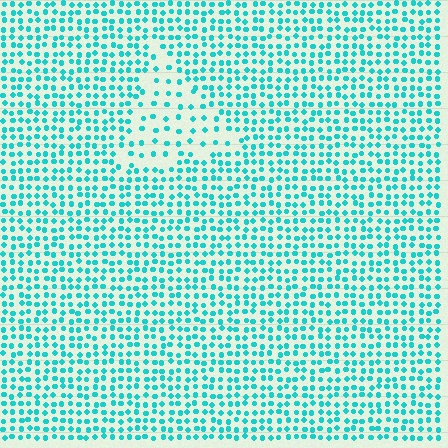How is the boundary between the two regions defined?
The boundary is defined by a change in element density (approximately 2.2x ratio). All elements are the same color, size, and shape.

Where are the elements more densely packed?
The elements are more densely packed outside the triangle boundary.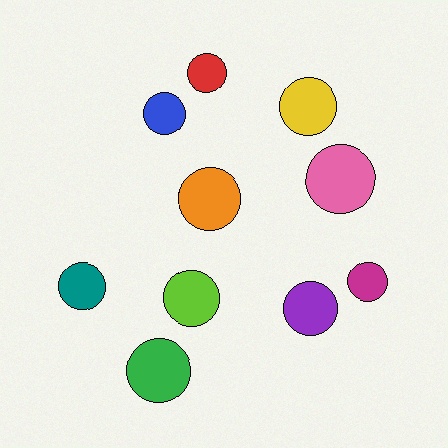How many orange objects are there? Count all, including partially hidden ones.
There is 1 orange object.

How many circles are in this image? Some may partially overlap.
There are 10 circles.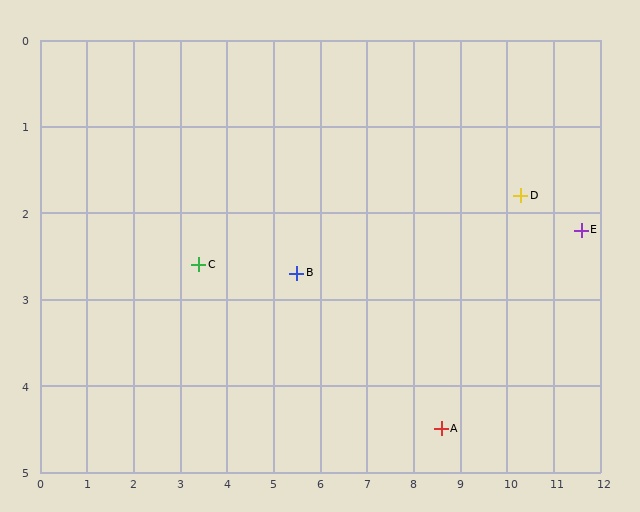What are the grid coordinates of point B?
Point B is at approximately (5.5, 2.7).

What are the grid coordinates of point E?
Point E is at approximately (11.6, 2.2).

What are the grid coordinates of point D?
Point D is at approximately (10.3, 1.8).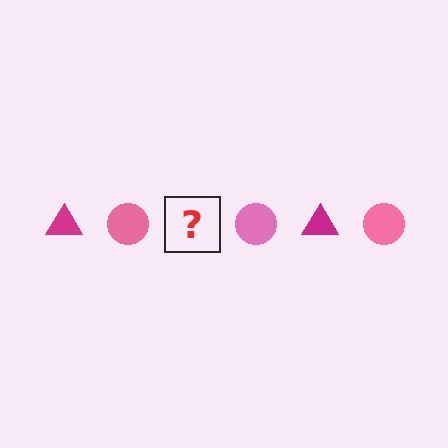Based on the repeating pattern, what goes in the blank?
The blank should be a magenta triangle.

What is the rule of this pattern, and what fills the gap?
The rule is that the pattern alternates between magenta triangle and pink circle. The gap should be filled with a magenta triangle.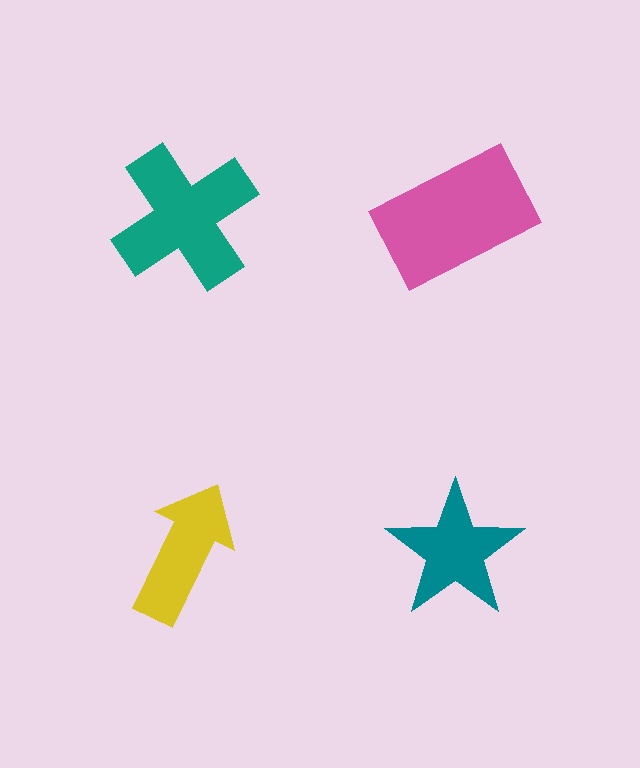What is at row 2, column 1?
A yellow arrow.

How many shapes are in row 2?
2 shapes.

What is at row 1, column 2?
A pink rectangle.